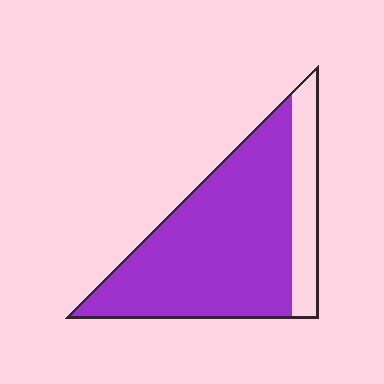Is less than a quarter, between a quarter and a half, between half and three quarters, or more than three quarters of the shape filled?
More than three quarters.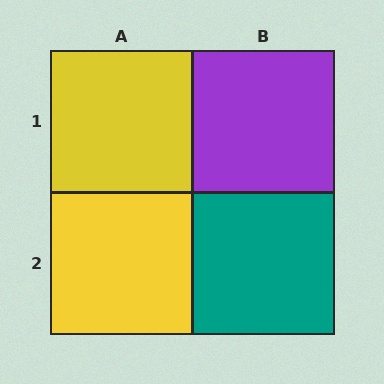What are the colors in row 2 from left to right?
Yellow, teal.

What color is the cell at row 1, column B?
Purple.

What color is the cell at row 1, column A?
Yellow.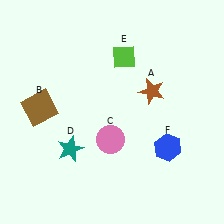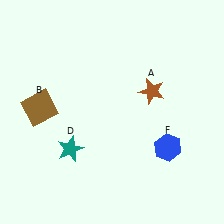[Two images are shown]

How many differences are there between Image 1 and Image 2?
There are 2 differences between the two images.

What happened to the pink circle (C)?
The pink circle (C) was removed in Image 2. It was in the bottom-left area of Image 1.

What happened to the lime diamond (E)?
The lime diamond (E) was removed in Image 2. It was in the top-right area of Image 1.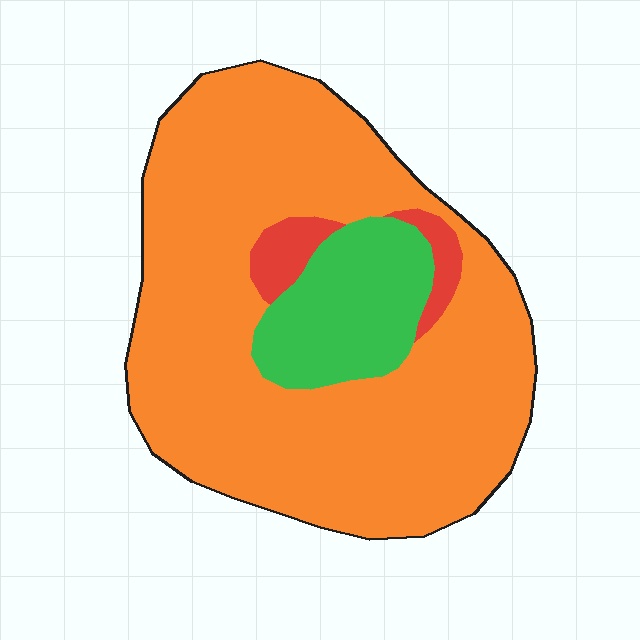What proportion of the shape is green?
Green covers about 15% of the shape.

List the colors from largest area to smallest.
From largest to smallest: orange, green, red.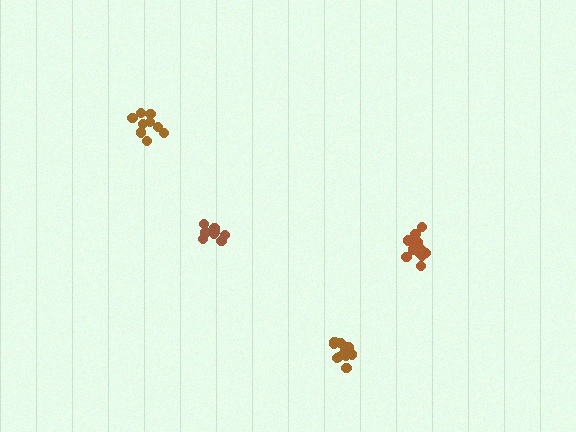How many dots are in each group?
Group 1: 8 dots, Group 2: 9 dots, Group 3: 13 dots, Group 4: 12 dots (42 total).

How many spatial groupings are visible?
There are 4 spatial groupings.